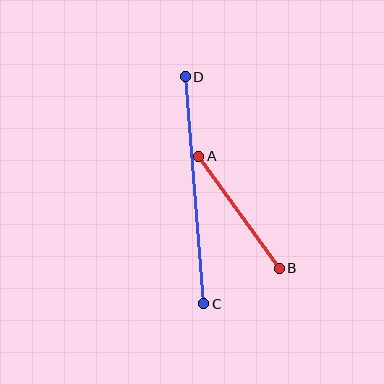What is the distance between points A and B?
The distance is approximately 138 pixels.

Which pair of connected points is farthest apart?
Points C and D are farthest apart.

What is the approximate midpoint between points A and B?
The midpoint is at approximately (239, 212) pixels.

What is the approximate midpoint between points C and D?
The midpoint is at approximately (194, 190) pixels.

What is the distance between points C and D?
The distance is approximately 228 pixels.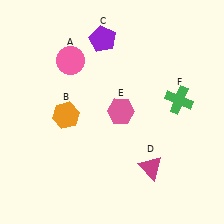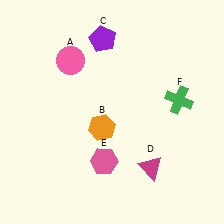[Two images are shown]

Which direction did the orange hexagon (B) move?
The orange hexagon (B) moved right.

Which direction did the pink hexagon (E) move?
The pink hexagon (E) moved down.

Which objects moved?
The objects that moved are: the orange hexagon (B), the pink hexagon (E).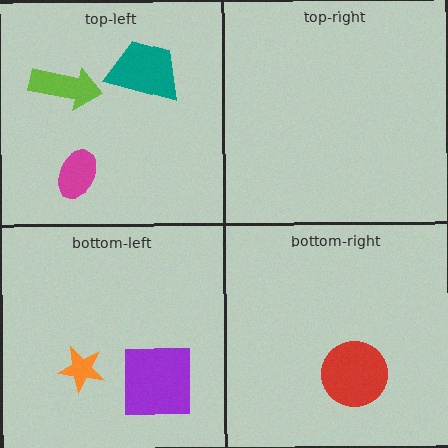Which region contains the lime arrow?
The top-left region.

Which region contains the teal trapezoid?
The top-left region.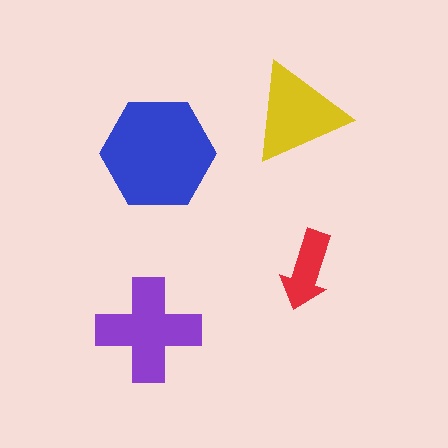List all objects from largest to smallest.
The blue hexagon, the purple cross, the yellow triangle, the red arrow.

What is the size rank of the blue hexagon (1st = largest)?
1st.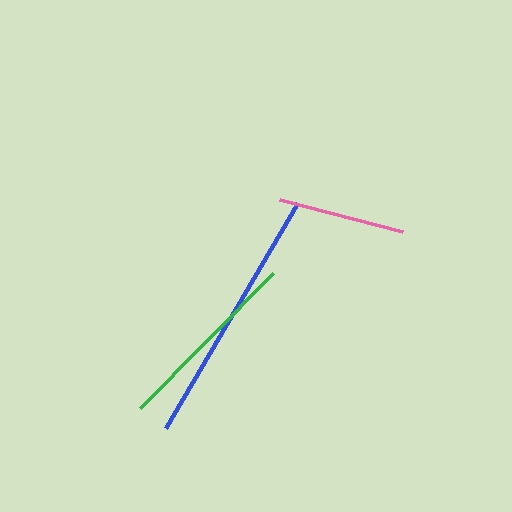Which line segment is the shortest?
The pink line is the shortest at approximately 127 pixels.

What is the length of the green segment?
The green segment is approximately 190 pixels long.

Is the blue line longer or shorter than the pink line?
The blue line is longer than the pink line.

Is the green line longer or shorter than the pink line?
The green line is longer than the pink line.